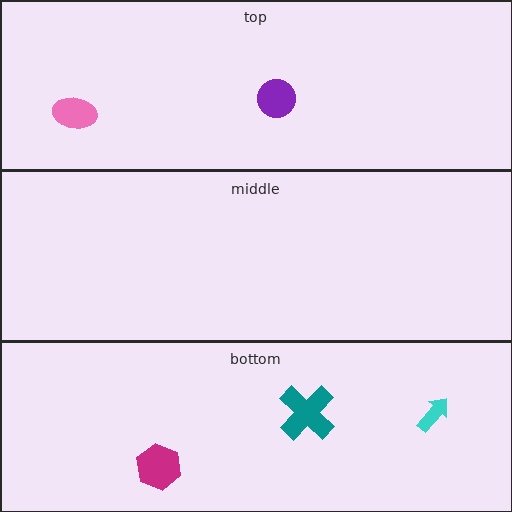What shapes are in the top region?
The purple circle, the pink ellipse.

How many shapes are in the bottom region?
3.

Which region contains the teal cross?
The bottom region.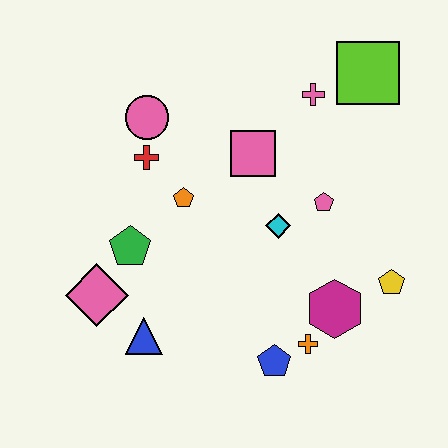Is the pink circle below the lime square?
Yes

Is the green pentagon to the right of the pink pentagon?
No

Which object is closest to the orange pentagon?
The red cross is closest to the orange pentagon.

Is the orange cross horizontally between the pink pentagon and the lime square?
No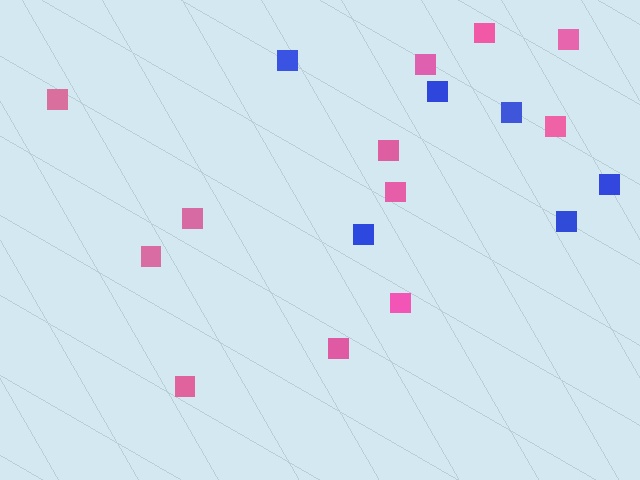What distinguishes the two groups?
There are 2 groups: one group of pink squares (12) and one group of blue squares (6).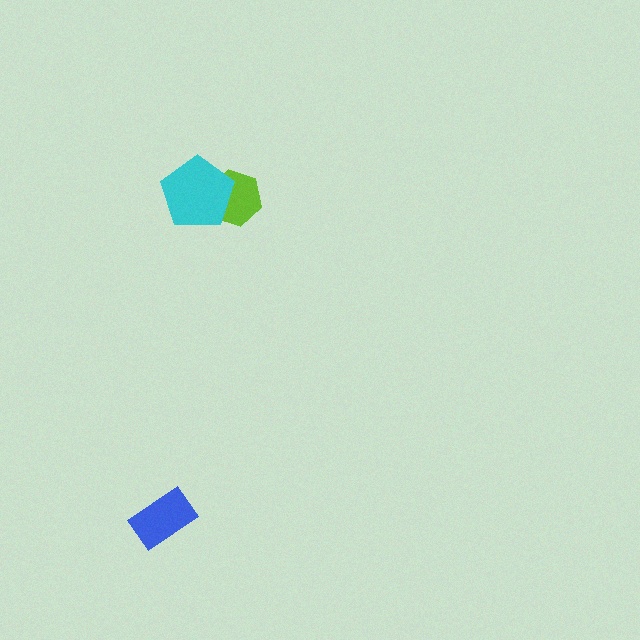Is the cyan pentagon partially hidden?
No, no other shape covers it.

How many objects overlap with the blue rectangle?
0 objects overlap with the blue rectangle.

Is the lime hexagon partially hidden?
Yes, it is partially covered by another shape.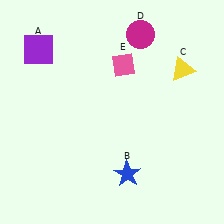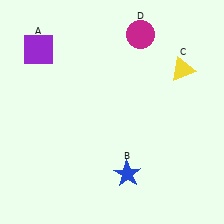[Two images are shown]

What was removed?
The pink diamond (E) was removed in Image 2.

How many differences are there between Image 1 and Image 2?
There is 1 difference between the two images.